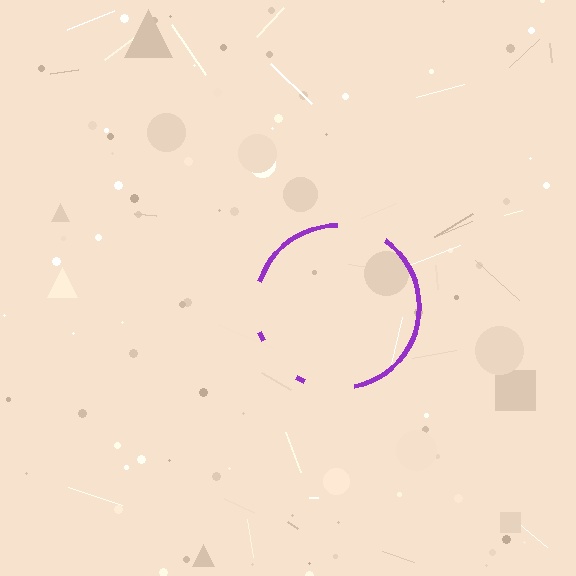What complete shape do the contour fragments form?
The contour fragments form a circle.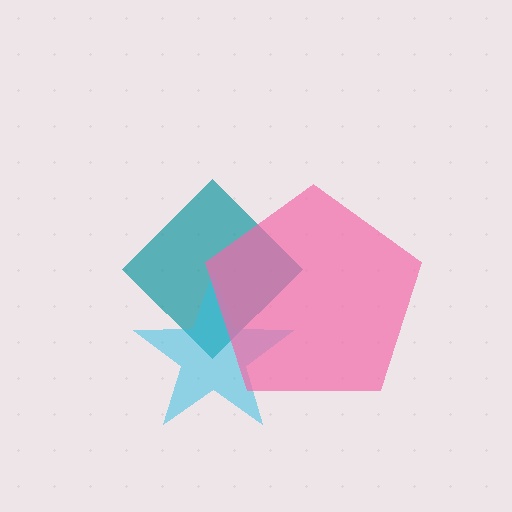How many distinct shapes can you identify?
There are 3 distinct shapes: a teal diamond, a cyan star, a pink pentagon.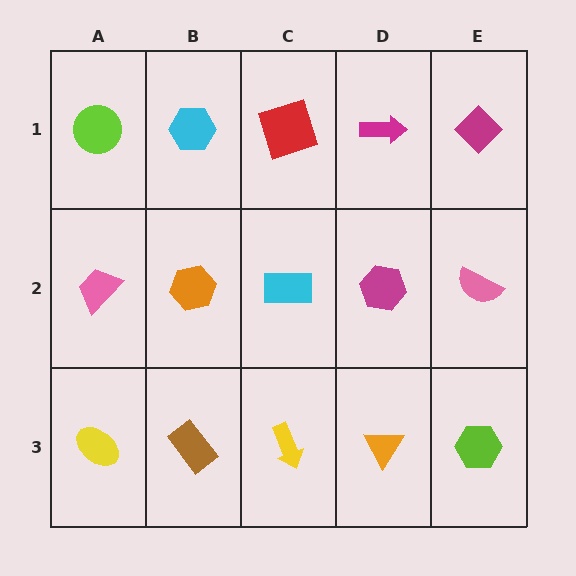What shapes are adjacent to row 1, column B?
An orange hexagon (row 2, column B), a lime circle (row 1, column A), a red square (row 1, column C).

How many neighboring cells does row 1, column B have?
3.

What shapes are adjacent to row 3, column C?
A cyan rectangle (row 2, column C), a brown rectangle (row 3, column B), an orange triangle (row 3, column D).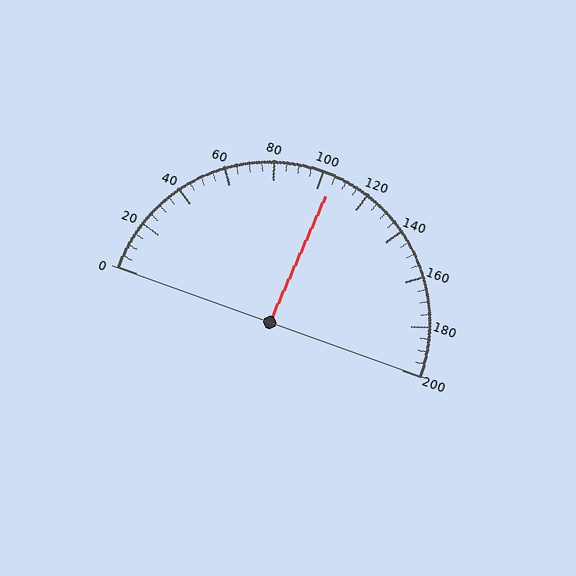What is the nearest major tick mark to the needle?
The nearest major tick mark is 100.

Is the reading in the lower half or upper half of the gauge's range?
The reading is in the upper half of the range (0 to 200).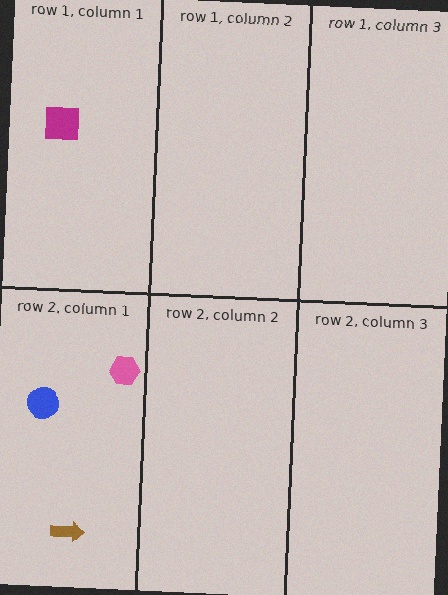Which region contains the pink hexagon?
The row 2, column 1 region.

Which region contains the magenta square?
The row 1, column 1 region.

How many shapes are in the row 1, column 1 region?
1.